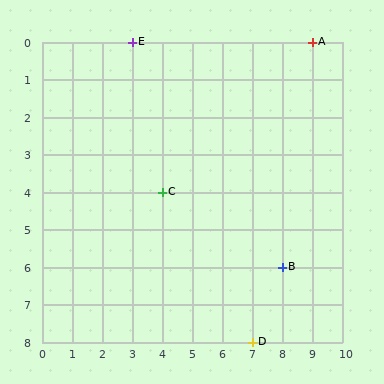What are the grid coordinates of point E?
Point E is at grid coordinates (3, 0).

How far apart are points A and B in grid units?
Points A and B are 1 column and 6 rows apart (about 6.1 grid units diagonally).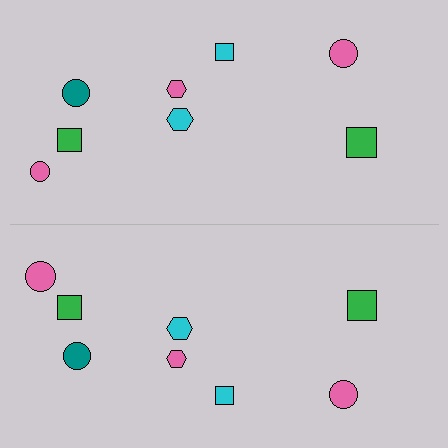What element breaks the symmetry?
The pink circle on the bottom side has a different size than its mirror counterpart.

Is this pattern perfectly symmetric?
No, the pattern is not perfectly symmetric. The pink circle on the bottom side has a different size than its mirror counterpart.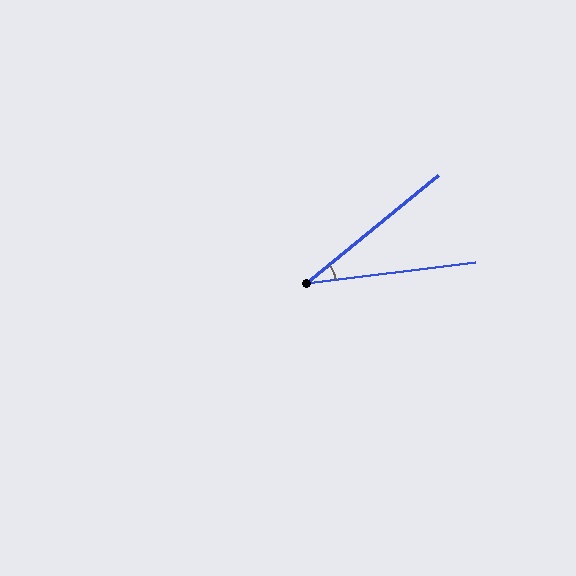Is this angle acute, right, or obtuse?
It is acute.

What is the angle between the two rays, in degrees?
Approximately 32 degrees.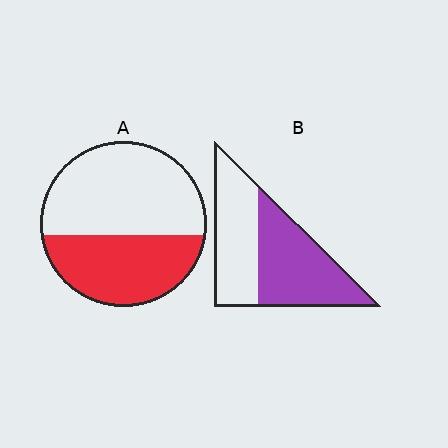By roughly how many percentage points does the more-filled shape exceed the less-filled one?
By roughly 15 percentage points (B over A).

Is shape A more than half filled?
No.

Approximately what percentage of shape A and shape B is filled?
A is approximately 40% and B is approximately 55%.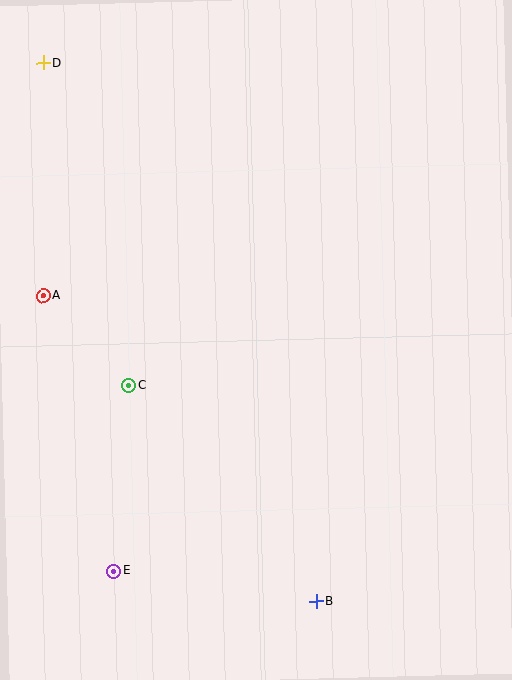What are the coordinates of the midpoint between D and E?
The midpoint between D and E is at (78, 317).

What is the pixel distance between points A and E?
The distance between A and E is 284 pixels.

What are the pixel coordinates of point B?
Point B is at (316, 601).